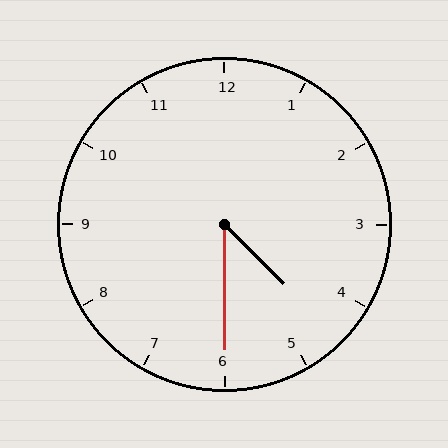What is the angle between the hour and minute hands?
Approximately 45 degrees.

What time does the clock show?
4:30.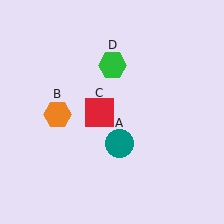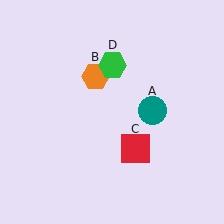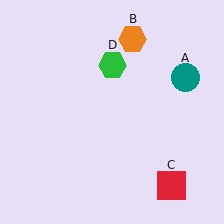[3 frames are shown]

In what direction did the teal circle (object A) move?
The teal circle (object A) moved up and to the right.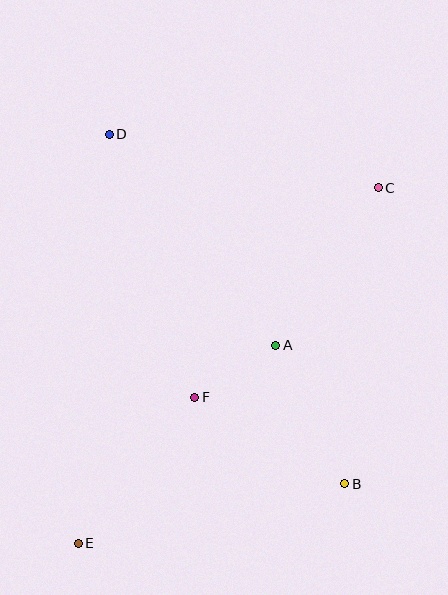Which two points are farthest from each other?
Points C and E are farthest from each other.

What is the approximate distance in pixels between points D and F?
The distance between D and F is approximately 277 pixels.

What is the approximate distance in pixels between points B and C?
The distance between B and C is approximately 298 pixels.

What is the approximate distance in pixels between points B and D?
The distance between B and D is approximately 422 pixels.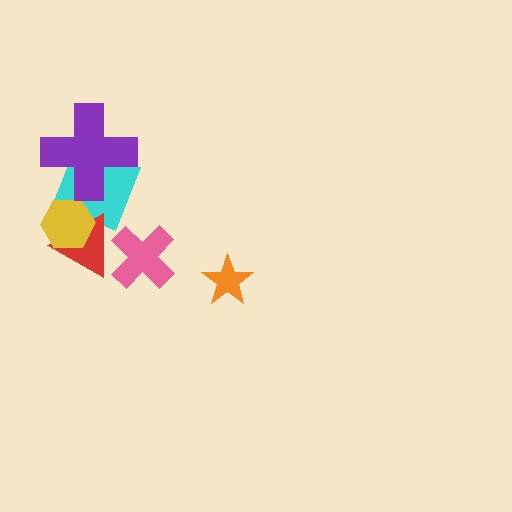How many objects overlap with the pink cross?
1 object overlaps with the pink cross.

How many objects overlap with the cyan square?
3 objects overlap with the cyan square.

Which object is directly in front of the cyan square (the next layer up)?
The red triangle is directly in front of the cyan square.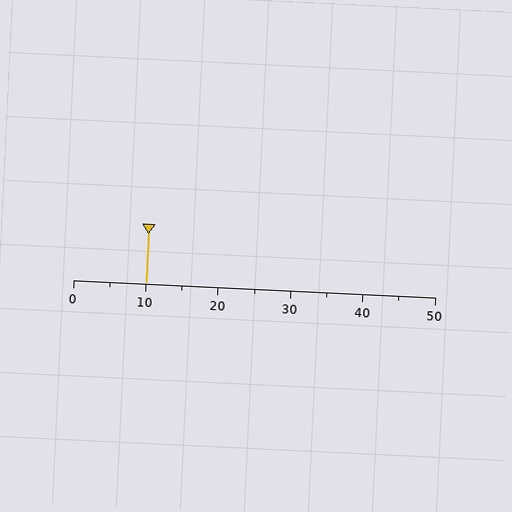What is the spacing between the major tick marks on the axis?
The major ticks are spaced 10 apart.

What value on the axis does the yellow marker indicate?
The marker indicates approximately 10.